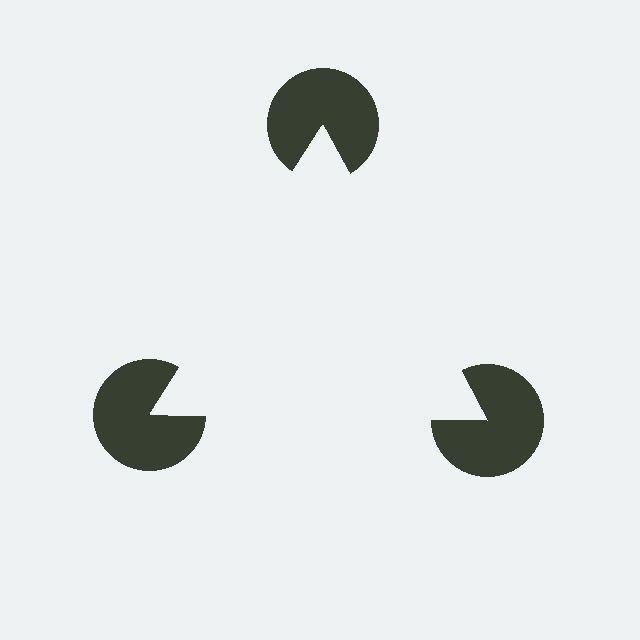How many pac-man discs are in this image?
There are 3 — one at each vertex of the illusory triangle.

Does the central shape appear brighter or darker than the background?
It typically appears slightly brighter than the background, even though no actual brightness change is drawn.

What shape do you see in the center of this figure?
An illusory triangle — its edges are inferred from the aligned wedge cuts in the pac-man discs, not physically drawn.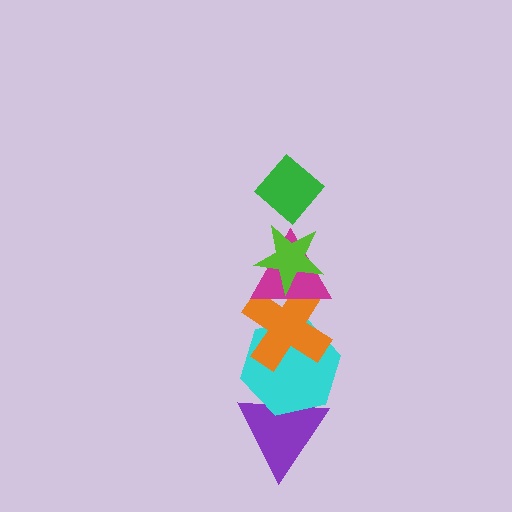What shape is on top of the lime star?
The green diamond is on top of the lime star.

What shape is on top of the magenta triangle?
The lime star is on top of the magenta triangle.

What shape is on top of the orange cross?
The magenta triangle is on top of the orange cross.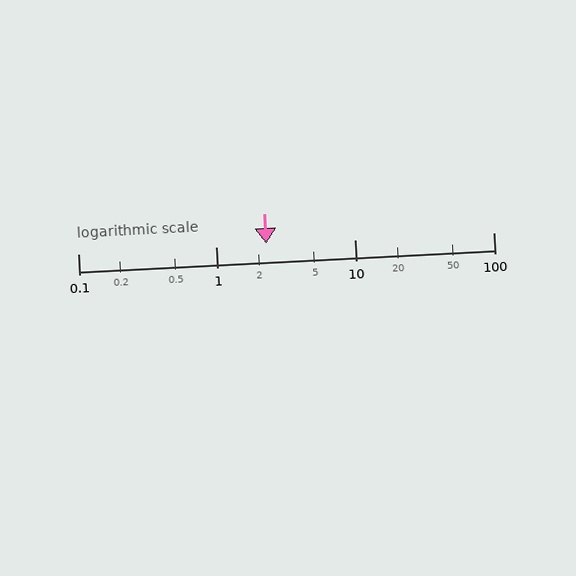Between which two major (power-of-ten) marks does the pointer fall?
The pointer is between 1 and 10.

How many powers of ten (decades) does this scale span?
The scale spans 3 decades, from 0.1 to 100.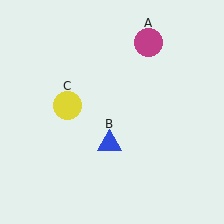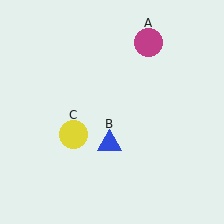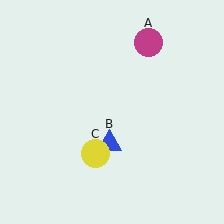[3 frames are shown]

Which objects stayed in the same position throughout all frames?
Magenta circle (object A) and blue triangle (object B) remained stationary.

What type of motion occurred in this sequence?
The yellow circle (object C) rotated counterclockwise around the center of the scene.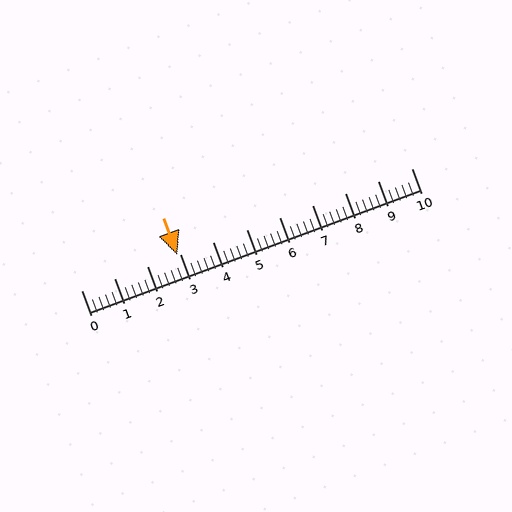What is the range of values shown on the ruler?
The ruler shows values from 0 to 10.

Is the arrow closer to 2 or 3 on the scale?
The arrow is closer to 3.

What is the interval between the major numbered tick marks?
The major tick marks are spaced 1 units apart.